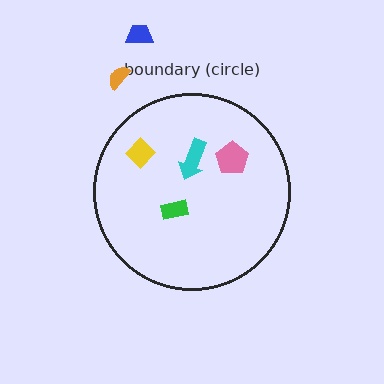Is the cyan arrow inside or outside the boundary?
Inside.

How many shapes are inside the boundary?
4 inside, 2 outside.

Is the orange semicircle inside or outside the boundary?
Outside.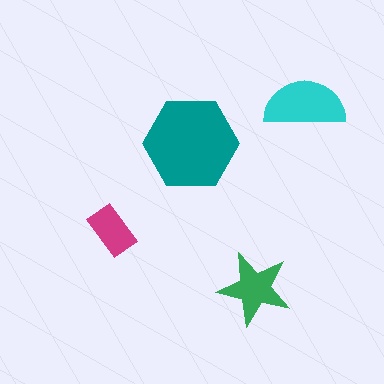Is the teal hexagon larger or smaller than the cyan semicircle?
Larger.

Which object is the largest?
The teal hexagon.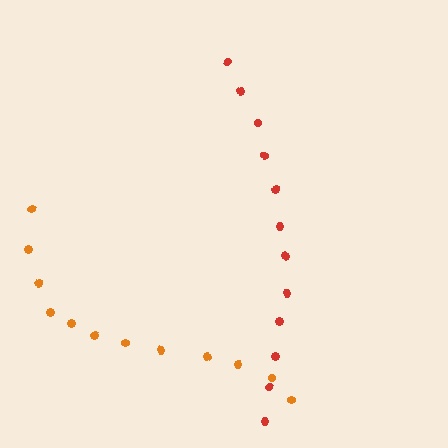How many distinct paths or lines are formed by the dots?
There are 2 distinct paths.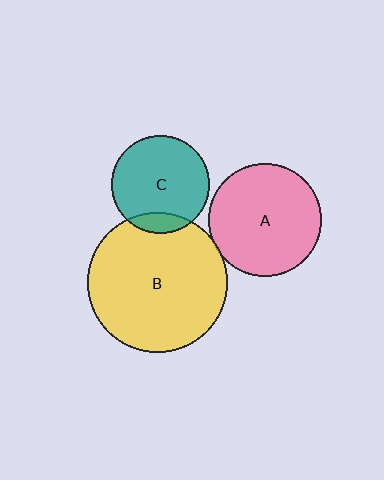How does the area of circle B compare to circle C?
Approximately 2.0 times.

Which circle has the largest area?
Circle B (yellow).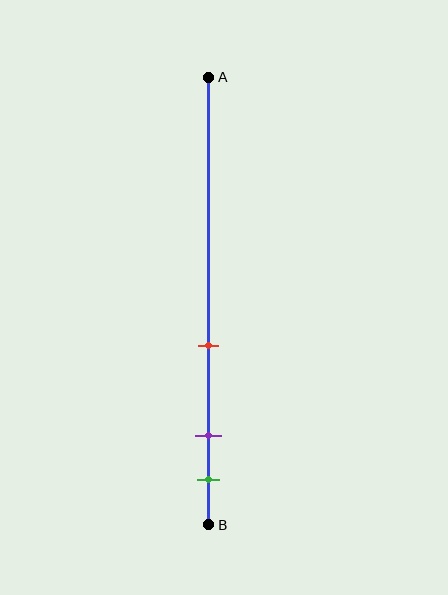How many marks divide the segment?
There are 3 marks dividing the segment.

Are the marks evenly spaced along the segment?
No, the marks are not evenly spaced.